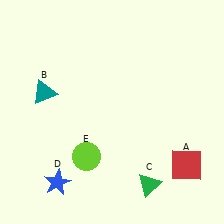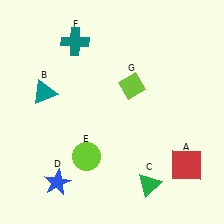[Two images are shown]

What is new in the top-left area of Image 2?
A teal cross (F) was added in the top-left area of Image 2.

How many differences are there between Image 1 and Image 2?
There are 2 differences between the two images.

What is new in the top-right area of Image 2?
A lime diamond (G) was added in the top-right area of Image 2.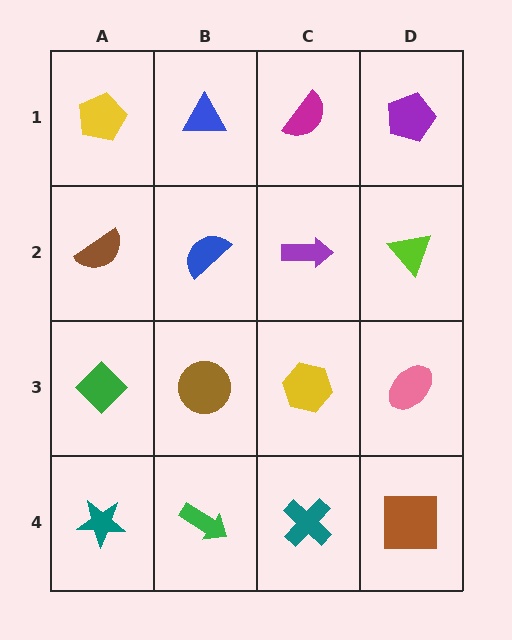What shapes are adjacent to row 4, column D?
A pink ellipse (row 3, column D), a teal cross (row 4, column C).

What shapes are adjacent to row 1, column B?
A blue semicircle (row 2, column B), a yellow pentagon (row 1, column A), a magenta semicircle (row 1, column C).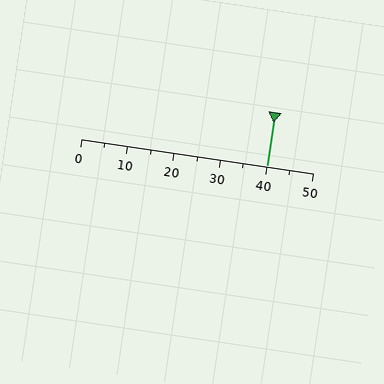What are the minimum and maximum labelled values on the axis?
The axis runs from 0 to 50.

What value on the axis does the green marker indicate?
The marker indicates approximately 40.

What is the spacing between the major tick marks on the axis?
The major ticks are spaced 10 apart.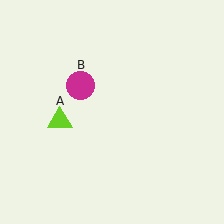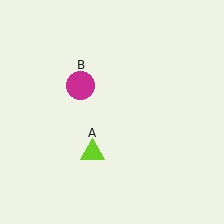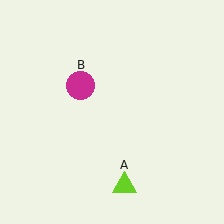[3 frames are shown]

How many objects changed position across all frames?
1 object changed position: lime triangle (object A).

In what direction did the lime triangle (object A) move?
The lime triangle (object A) moved down and to the right.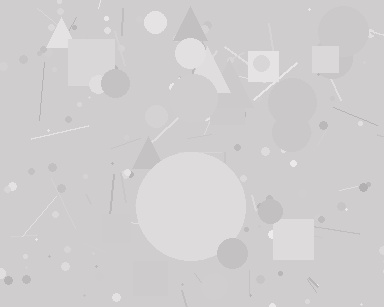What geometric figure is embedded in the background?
A circle is embedded in the background.